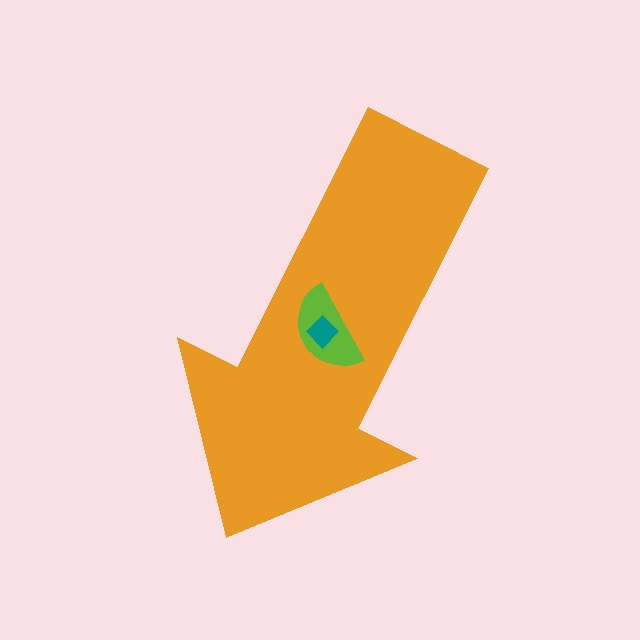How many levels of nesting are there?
3.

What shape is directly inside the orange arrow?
The lime semicircle.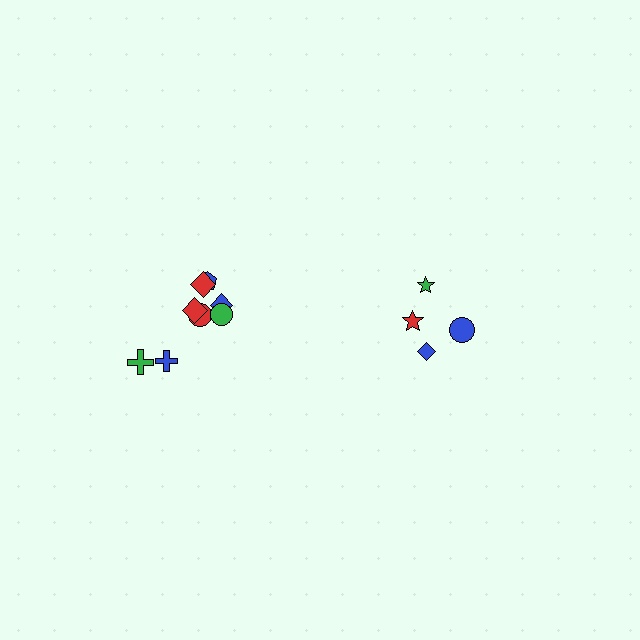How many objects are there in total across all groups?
There are 13 objects.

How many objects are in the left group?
There are 8 objects.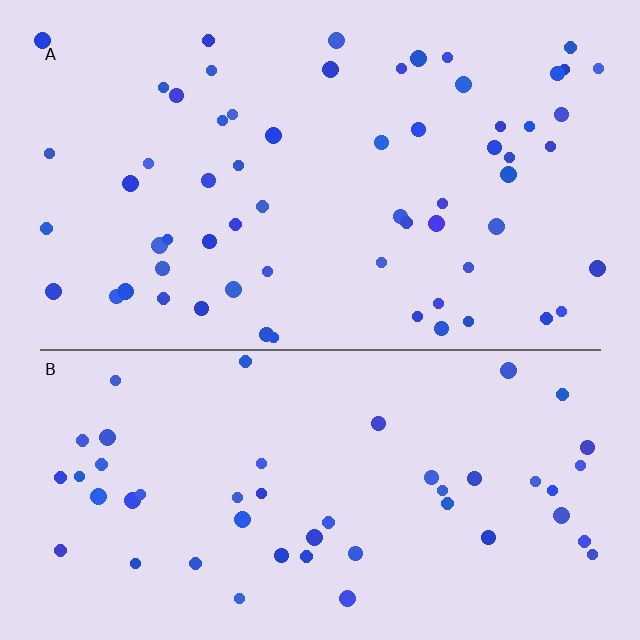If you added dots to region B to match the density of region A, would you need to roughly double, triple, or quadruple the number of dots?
Approximately double.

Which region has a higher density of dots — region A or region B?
A (the top).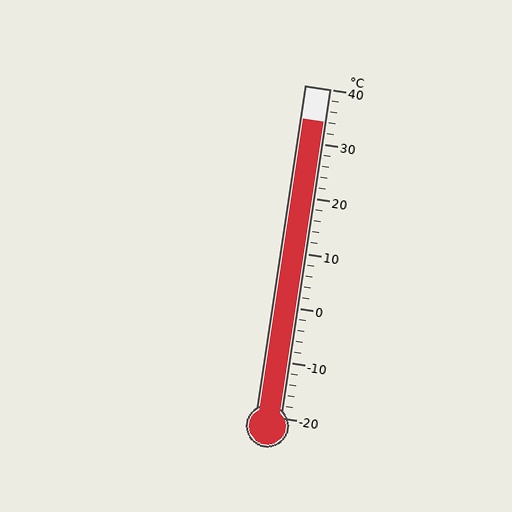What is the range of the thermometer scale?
The thermometer scale ranges from -20°C to 40°C.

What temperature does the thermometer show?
The thermometer shows approximately 34°C.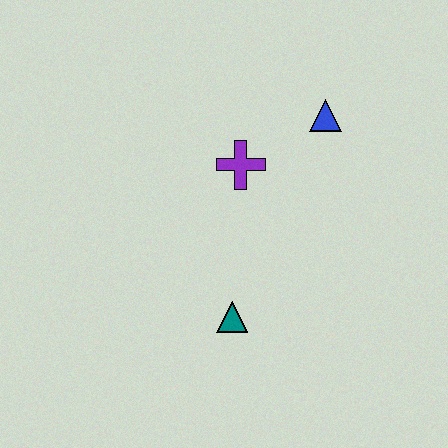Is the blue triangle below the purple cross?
No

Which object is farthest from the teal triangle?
The blue triangle is farthest from the teal triangle.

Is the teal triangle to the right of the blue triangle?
No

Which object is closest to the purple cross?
The blue triangle is closest to the purple cross.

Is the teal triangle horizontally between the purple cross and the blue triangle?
No